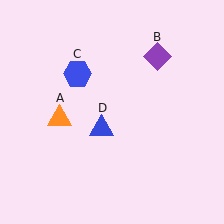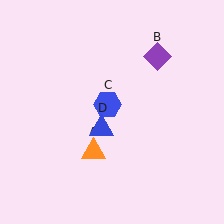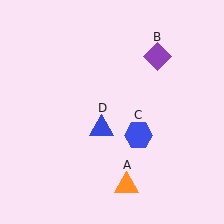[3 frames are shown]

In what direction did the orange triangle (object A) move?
The orange triangle (object A) moved down and to the right.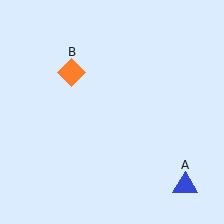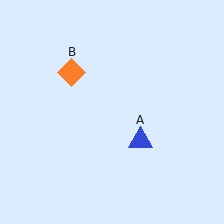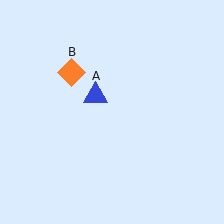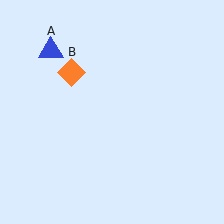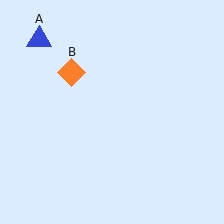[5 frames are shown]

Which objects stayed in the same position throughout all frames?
Orange diamond (object B) remained stationary.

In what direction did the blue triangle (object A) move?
The blue triangle (object A) moved up and to the left.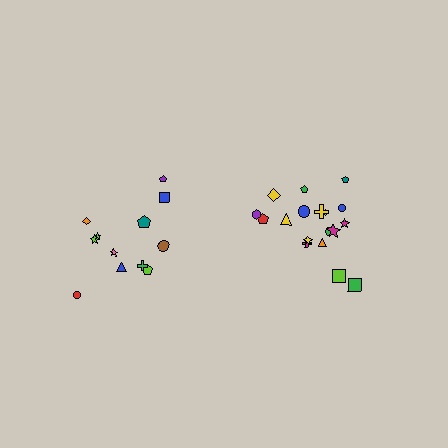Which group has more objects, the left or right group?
The right group.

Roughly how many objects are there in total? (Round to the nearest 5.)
Roughly 30 objects in total.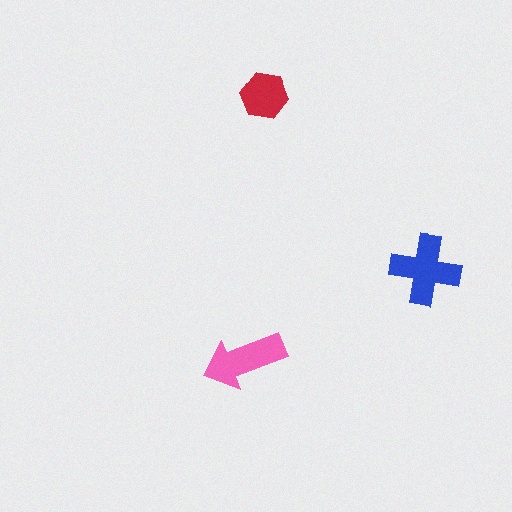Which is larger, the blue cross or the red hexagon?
The blue cross.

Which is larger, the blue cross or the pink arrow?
The blue cross.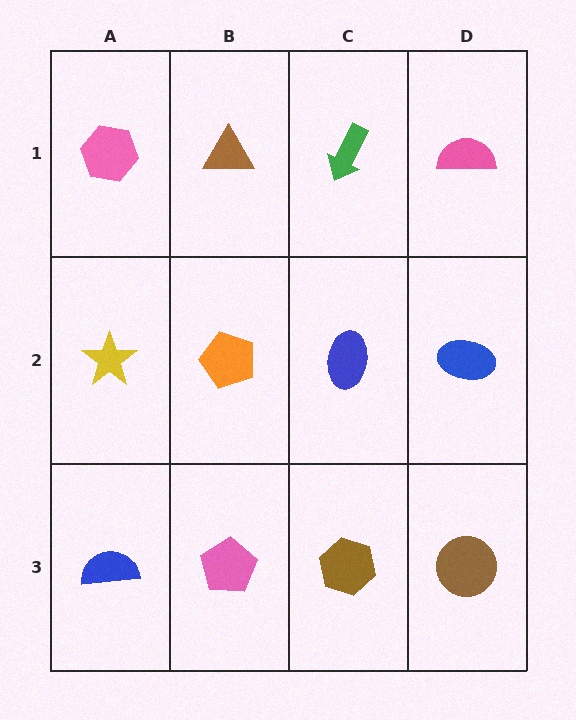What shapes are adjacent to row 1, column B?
An orange pentagon (row 2, column B), a pink hexagon (row 1, column A), a green arrow (row 1, column C).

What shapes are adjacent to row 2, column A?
A pink hexagon (row 1, column A), a blue semicircle (row 3, column A), an orange pentagon (row 2, column B).